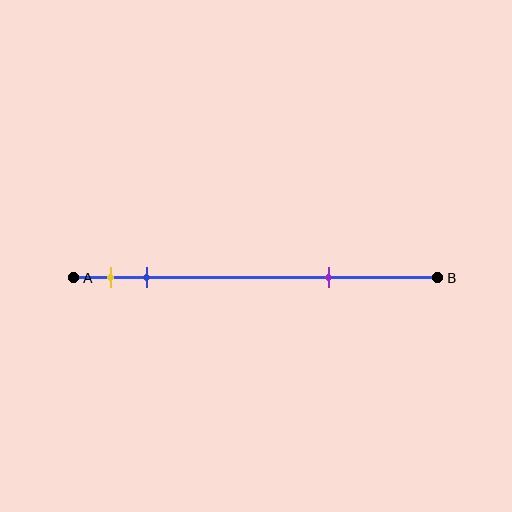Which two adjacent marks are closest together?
The yellow and blue marks are the closest adjacent pair.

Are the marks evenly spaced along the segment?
No, the marks are not evenly spaced.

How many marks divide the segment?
There are 3 marks dividing the segment.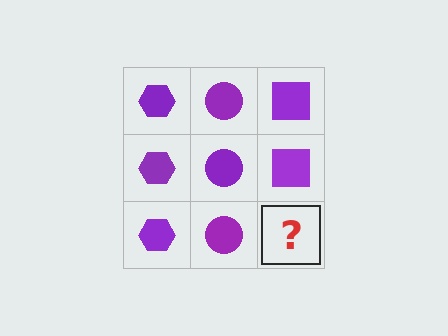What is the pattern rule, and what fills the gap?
The rule is that each column has a consistent shape. The gap should be filled with a purple square.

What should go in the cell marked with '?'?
The missing cell should contain a purple square.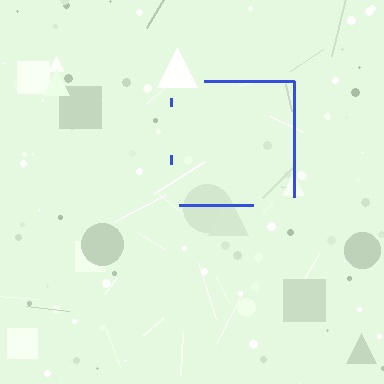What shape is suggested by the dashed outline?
The dashed outline suggests a square.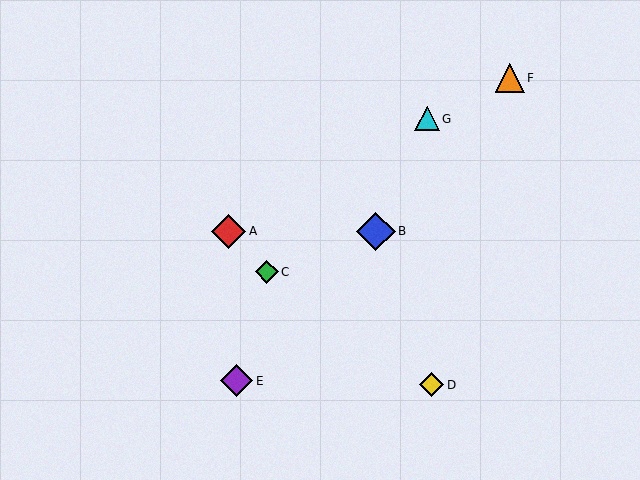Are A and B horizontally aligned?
Yes, both are at y≈231.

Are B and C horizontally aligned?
No, B is at y≈231 and C is at y≈272.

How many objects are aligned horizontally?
2 objects (A, B) are aligned horizontally.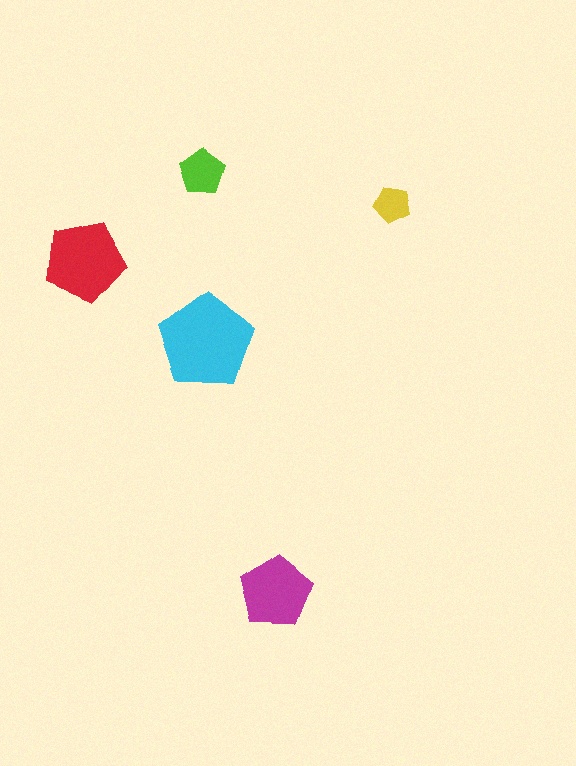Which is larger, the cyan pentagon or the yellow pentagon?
The cyan one.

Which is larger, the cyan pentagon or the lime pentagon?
The cyan one.